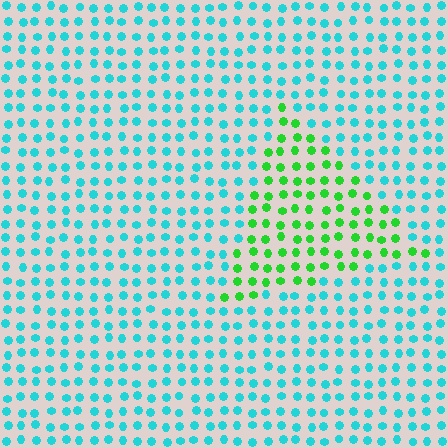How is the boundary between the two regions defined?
The boundary is defined purely by a slight shift in hue (about 58 degrees). Spacing, size, and orientation are identical on both sides.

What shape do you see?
I see a triangle.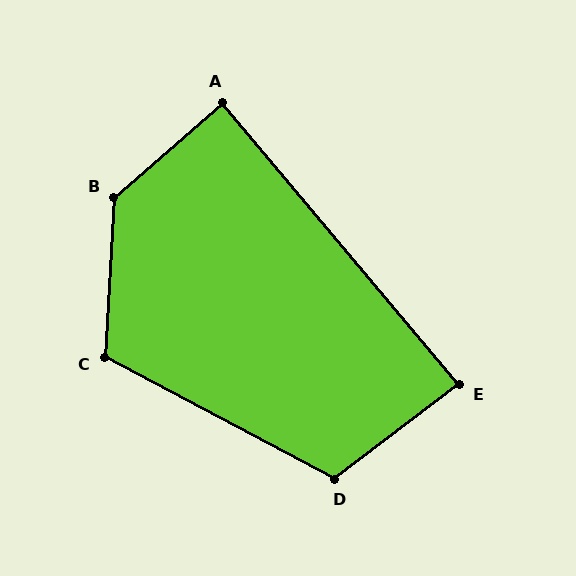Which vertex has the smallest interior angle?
E, at approximately 87 degrees.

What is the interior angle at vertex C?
Approximately 114 degrees (obtuse).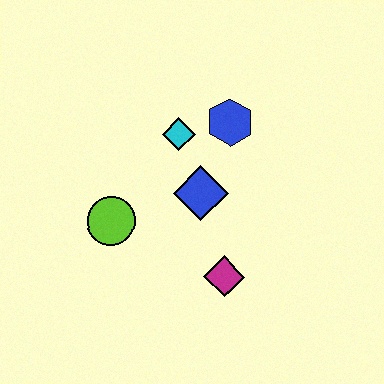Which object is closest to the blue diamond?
The cyan diamond is closest to the blue diamond.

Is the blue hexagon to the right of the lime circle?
Yes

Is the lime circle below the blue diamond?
Yes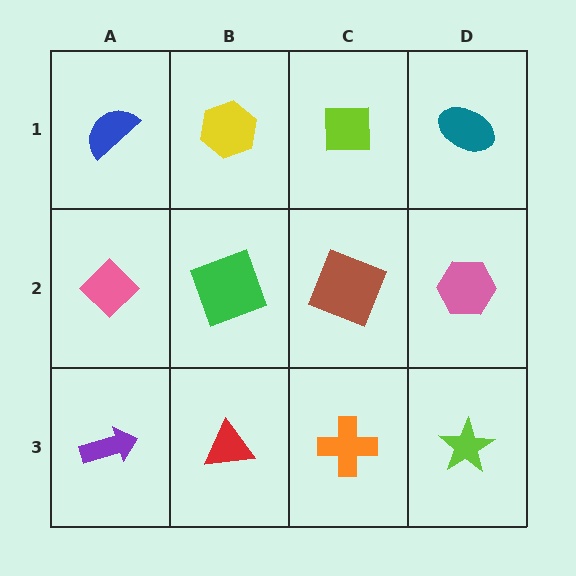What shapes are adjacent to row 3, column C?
A brown square (row 2, column C), a red triangle (row 3, column B), a lime star (row 3, column D).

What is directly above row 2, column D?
A teal ellipse.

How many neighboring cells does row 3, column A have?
2.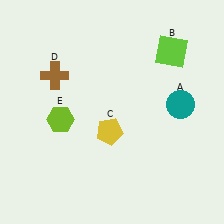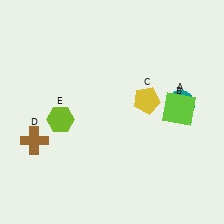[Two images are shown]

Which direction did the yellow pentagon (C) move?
The yellow pentagon (C) moved right.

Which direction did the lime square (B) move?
The lime square (B) moved down.